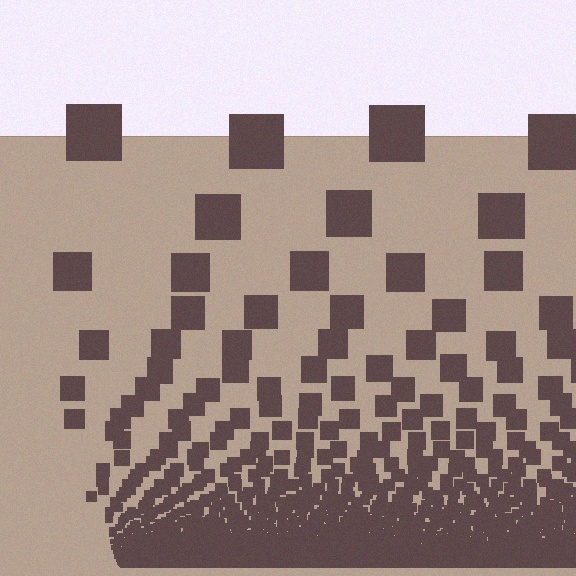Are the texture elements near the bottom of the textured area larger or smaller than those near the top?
Smaller. The gradient is inverted — elements near the bottom are smaller and denser.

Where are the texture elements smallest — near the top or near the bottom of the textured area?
Near the bottom.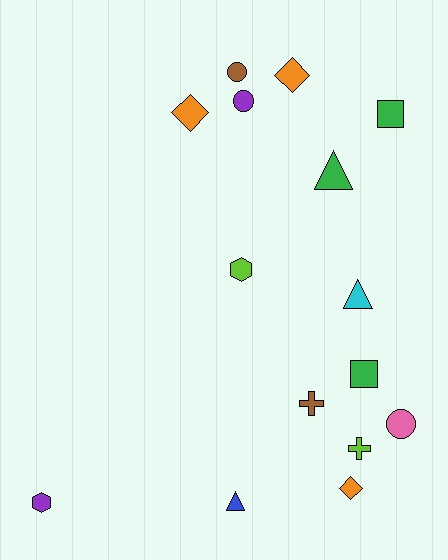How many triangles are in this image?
There are 3 triangles.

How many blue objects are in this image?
There is 1 blue object.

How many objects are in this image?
There are 15 objects.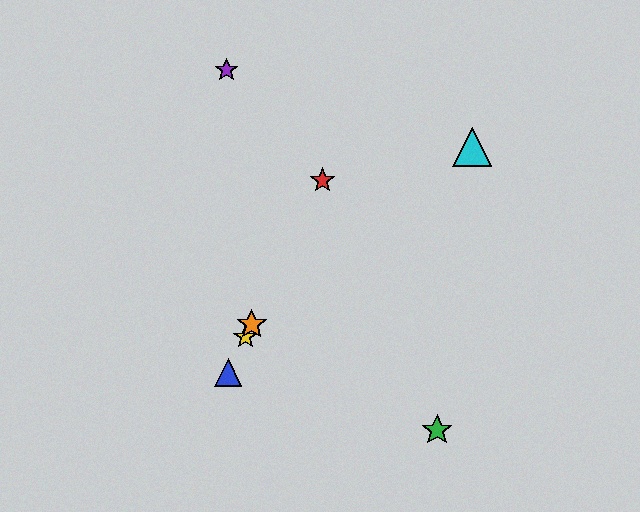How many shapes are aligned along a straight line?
4 shapes (the red star, the blue triangle, the yellow star, the orange star) are aligned along a straight line.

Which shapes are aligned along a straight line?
The red star, the blue triangle, the yellow star, the orange star are aligned along a straight line.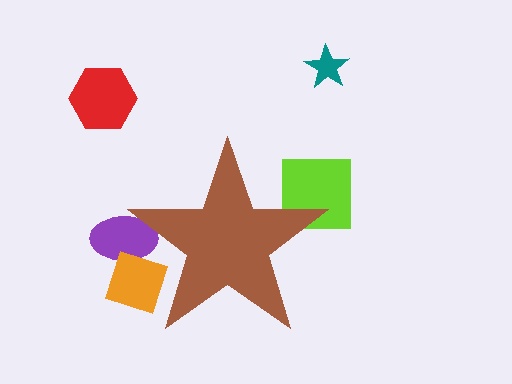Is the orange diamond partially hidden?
Yes, the orange diamond is partially hidden behind the brown star.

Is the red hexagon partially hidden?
No, the red hexagon is fully visible.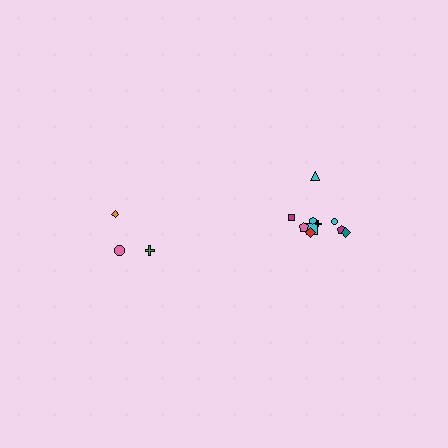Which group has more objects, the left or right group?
The right group.